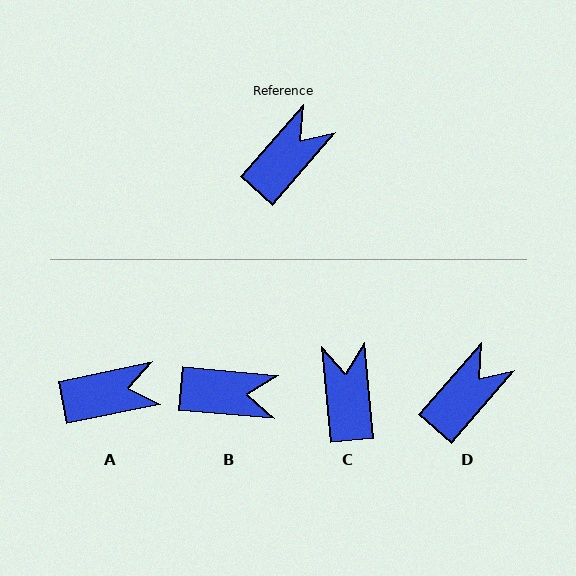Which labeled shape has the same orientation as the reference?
D.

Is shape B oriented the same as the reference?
No, it is off by about 54 degrees.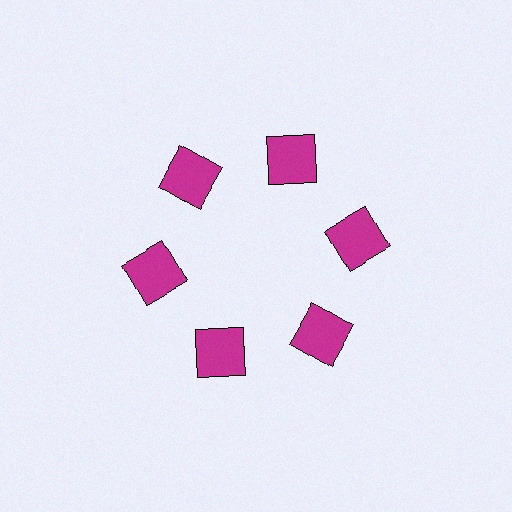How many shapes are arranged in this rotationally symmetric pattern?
There are 6 shapes, arranged in 6 groups of 1.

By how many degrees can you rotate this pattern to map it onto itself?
The pattern maps onto itself every 60 degrees of rotation.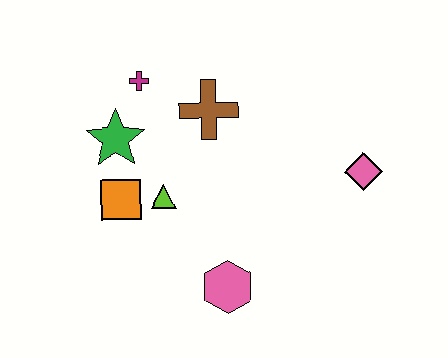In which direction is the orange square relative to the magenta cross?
The orange square is below the magenta cross.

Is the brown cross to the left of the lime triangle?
No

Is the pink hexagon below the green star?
Yes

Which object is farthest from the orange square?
The pink diamond is farthest from the orange square.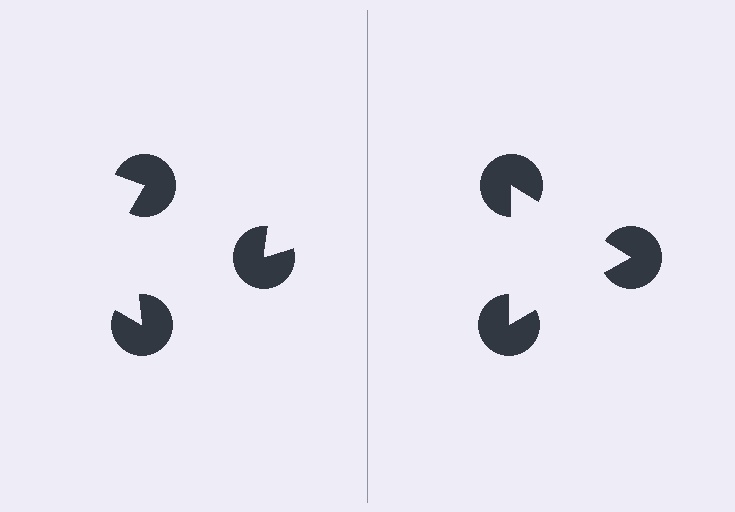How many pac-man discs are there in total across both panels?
6 — 3 on each side.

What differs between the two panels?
The pac-man discs are positioned identically on both sides; only the wedge orientations differ. On the right they align to a triangle; on the left they are misaligned.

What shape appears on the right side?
An illusory triangle.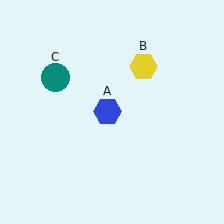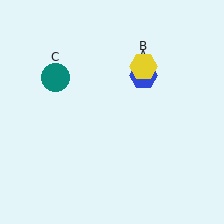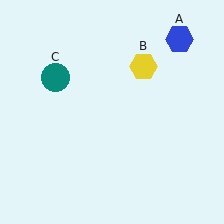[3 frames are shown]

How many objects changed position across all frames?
1 object changed position: blue hexagon (object A).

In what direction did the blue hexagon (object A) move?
The blue hexagon (object A) moved up and to the right.